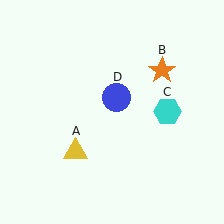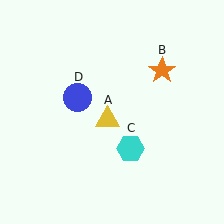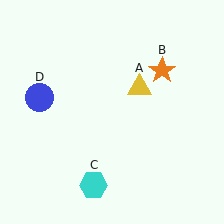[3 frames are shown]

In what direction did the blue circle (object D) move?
The blue circle (object D) moved left.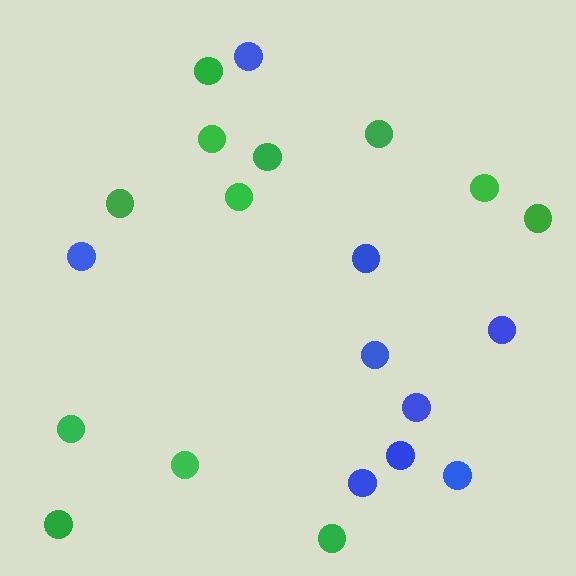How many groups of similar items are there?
There are 2 groups: one group of blue circles (9) and one group of green circles (12).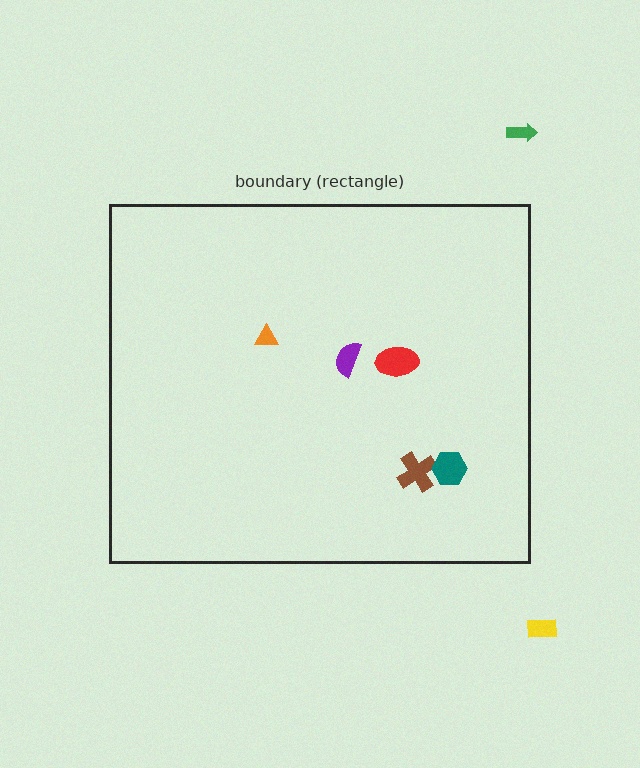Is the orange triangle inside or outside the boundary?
Inside.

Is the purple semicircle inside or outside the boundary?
Inside.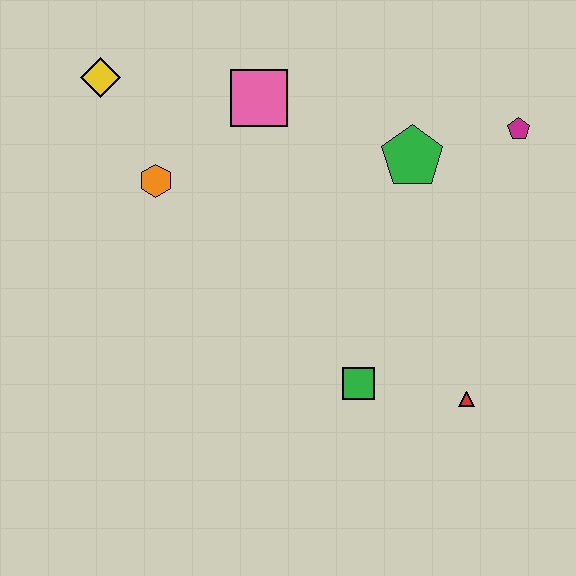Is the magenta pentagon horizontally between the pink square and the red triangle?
No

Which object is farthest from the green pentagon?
The yellow diamond is farthest from the green pentagon.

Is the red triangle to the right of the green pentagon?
Yes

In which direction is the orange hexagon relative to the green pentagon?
The orange hexagon is to the left of the green pentagon.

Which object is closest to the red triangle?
The green square is closest to the red triangle.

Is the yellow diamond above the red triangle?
Yes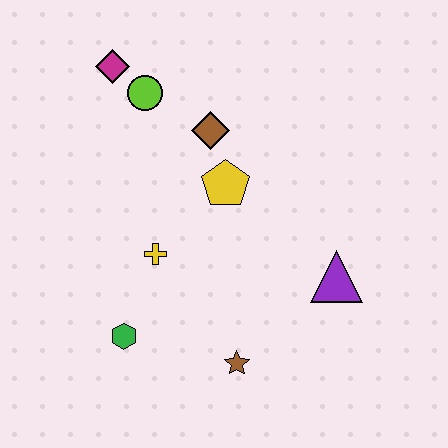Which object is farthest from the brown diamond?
The brown star is farthest from the brown diamond.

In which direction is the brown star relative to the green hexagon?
The brown star is to the right of the green hexagon.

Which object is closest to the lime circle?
The magenta diamond is closest to the lime circle.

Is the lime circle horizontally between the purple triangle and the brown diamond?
No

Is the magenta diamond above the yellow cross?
Yes